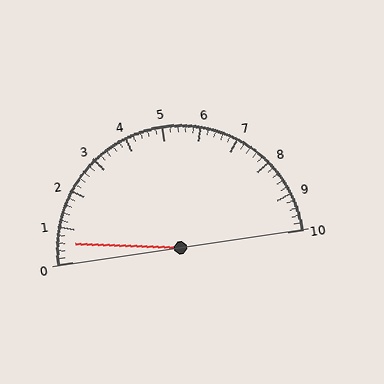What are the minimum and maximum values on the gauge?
The gauge ranges from 0 to 10.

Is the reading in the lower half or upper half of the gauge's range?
The reading is in the lower half of the range (0 to 10).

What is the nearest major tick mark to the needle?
The nearest major tick mark is 1.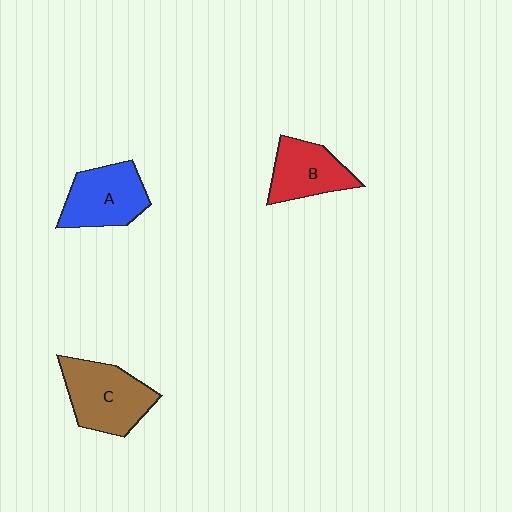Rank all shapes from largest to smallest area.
From largest to smallest: C (brown), A (blue), B (red).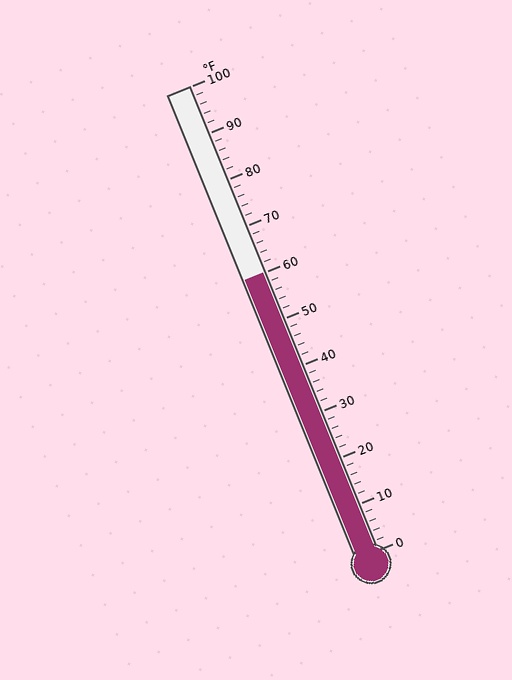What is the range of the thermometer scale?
The thermometer scale ranges from 0°F to 100°F.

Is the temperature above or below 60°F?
The temperature is at 60°F.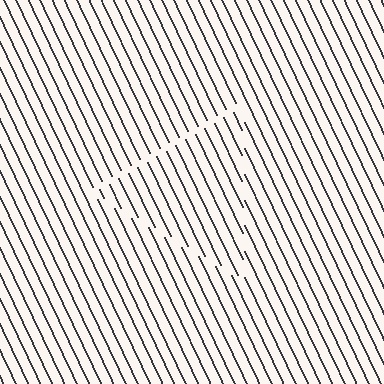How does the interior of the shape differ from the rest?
The interior of the shape contains the same grating, shifted by half a period — the contour is defined by the phase discontinuity where line-ends from the inner and outer gratings abut.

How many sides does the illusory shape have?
3 sides — the line-ends trace a triangle.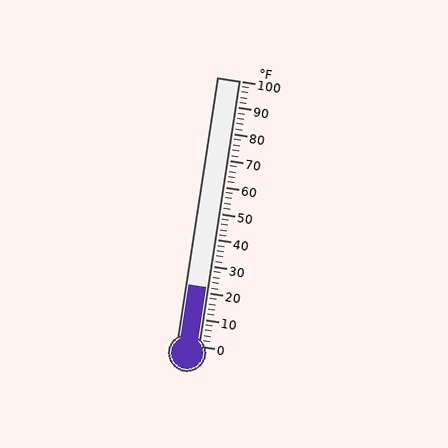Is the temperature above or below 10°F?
The temperature is above 10°F.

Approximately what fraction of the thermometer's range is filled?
The thermometer is filled to approximately 20% of its range.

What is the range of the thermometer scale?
The thermometer scale ranges from 0°F to 100°F.